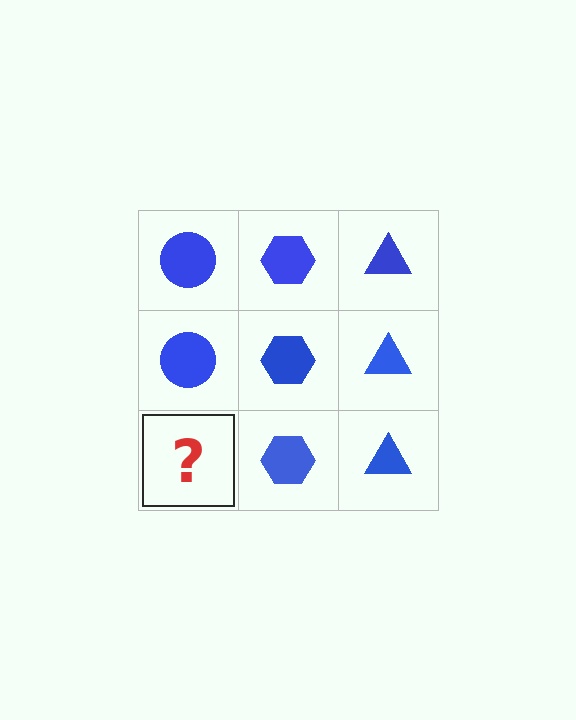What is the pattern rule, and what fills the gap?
The rule is that each column has a consistent shape. The gap should be filled with a blue circle.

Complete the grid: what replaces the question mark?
The question mark should be replaced with a blue circle.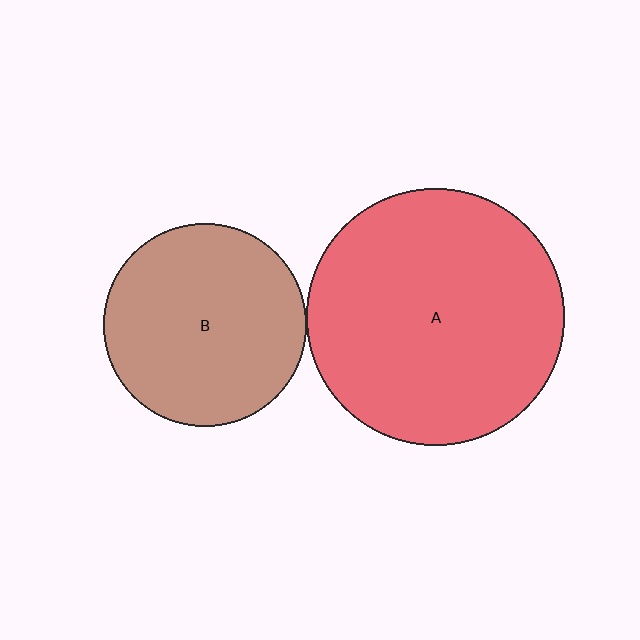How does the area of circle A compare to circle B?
Approximately 1.6 times.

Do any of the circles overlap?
No, none of the circles overlap.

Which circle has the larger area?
Circle A (red).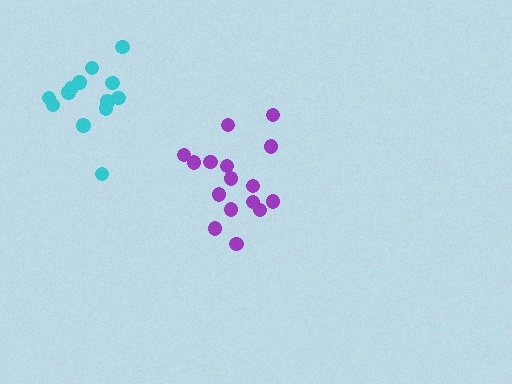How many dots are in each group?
Group 1: 16 dots, Group 2: 13 dots (29 total).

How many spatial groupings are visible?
There are 2 spatial groupings.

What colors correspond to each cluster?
The clusters are colored: purple, cyan.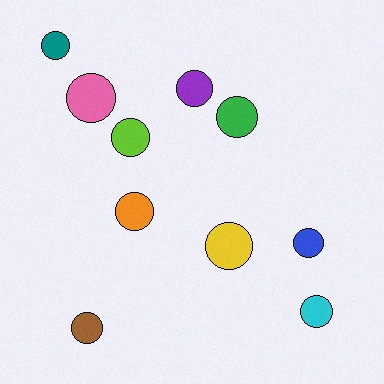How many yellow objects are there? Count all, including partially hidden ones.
There is 1 yellow object.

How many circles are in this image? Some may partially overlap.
There are 10 circles.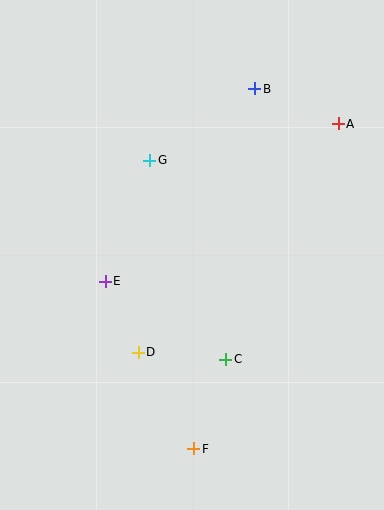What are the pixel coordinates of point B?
Point B is at (255, 89).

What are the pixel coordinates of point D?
Point D is at (138, 352).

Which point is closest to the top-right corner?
Point A is closest to the top-right corner.